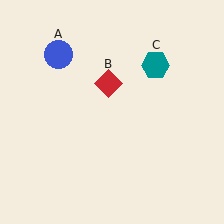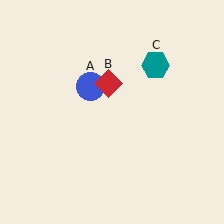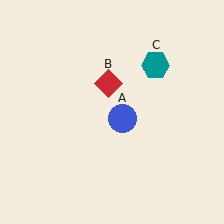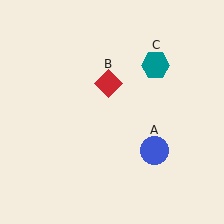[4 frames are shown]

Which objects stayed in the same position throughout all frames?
Red diamond (object B) and teal hexagon (object C) remained stationary.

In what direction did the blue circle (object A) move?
The blue circle (object A) moved down and to the right.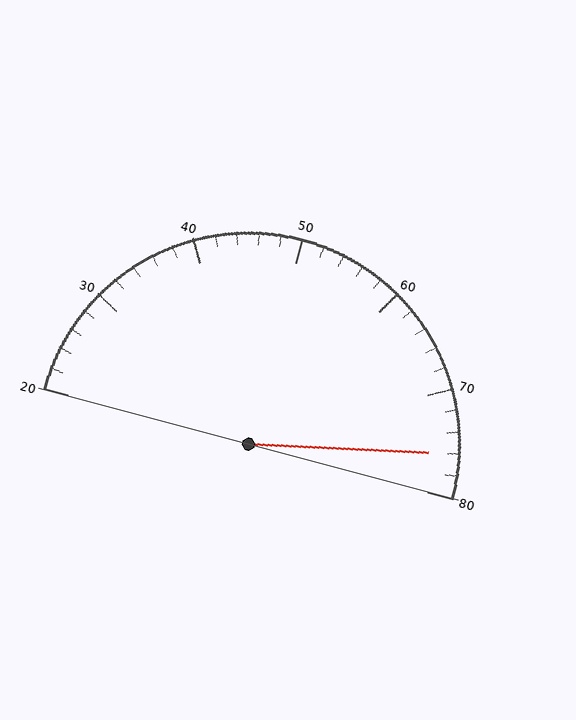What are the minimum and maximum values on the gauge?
The gauge ranges from 20 to 80.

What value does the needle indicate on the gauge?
The needle indicates approximately 76.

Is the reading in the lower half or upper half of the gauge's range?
The reading is in the upper half of the range (20 to 80).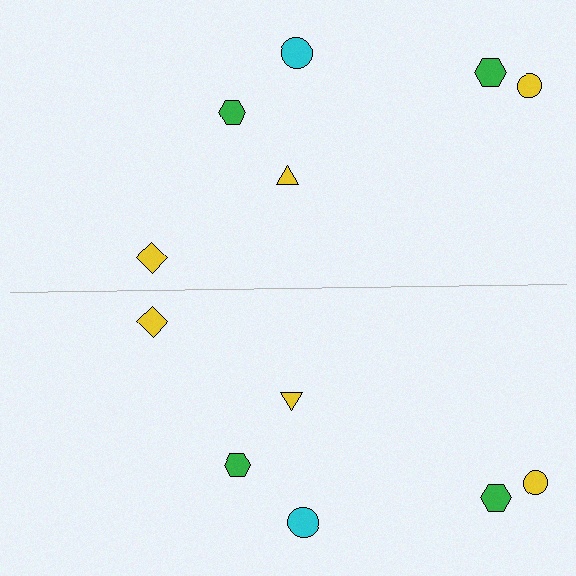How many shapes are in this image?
There are 12 shapes in this image.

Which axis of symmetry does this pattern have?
The pattern has a horizontal axis of symmetry running through the center of the image.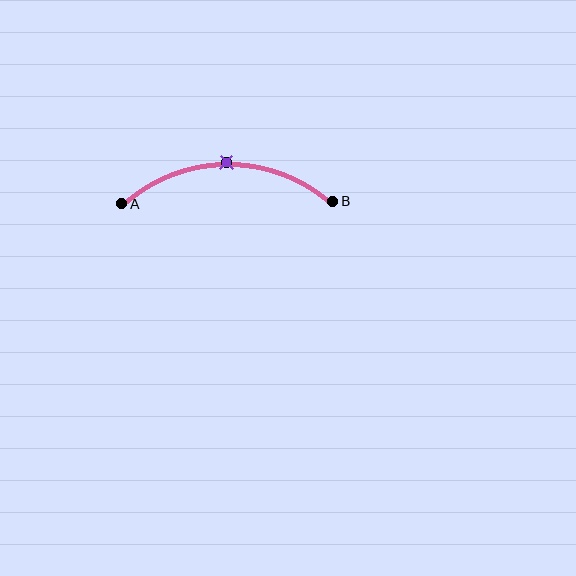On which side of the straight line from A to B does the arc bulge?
The arc bulges above the straight line connecting A and B.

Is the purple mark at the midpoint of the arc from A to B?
Yes. The purple mark lies on the arc at equal arc-length from both A and B — it is the arc midpoint.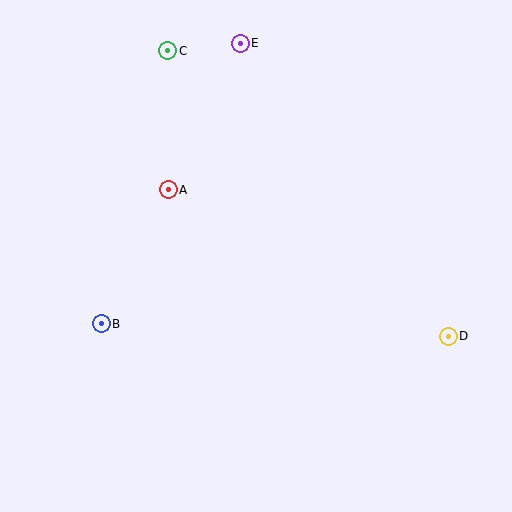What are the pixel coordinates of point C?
Point C is at (168, 51).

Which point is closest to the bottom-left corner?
Point B is closest to the bottom-left corner.